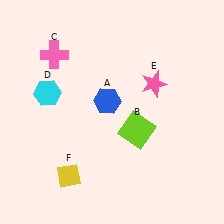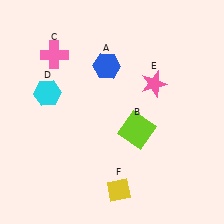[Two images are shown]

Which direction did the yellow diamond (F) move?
The yellow diamond (F) moved right.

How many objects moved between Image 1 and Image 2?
2 objects moved between the two images.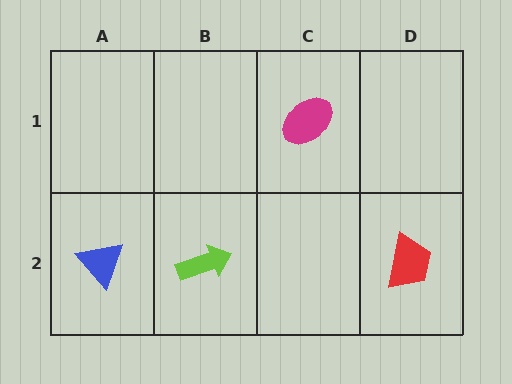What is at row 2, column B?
A lime arrow.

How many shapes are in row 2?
3 shapes.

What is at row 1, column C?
A magenta ellipse.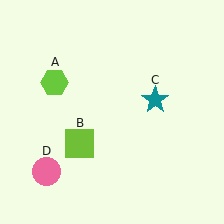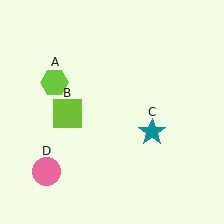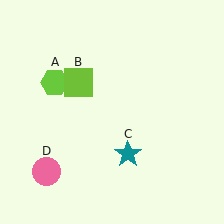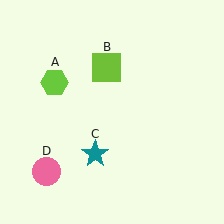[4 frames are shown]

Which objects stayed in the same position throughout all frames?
Lime hexagon (object A) and pink circle (object D) remained stationary.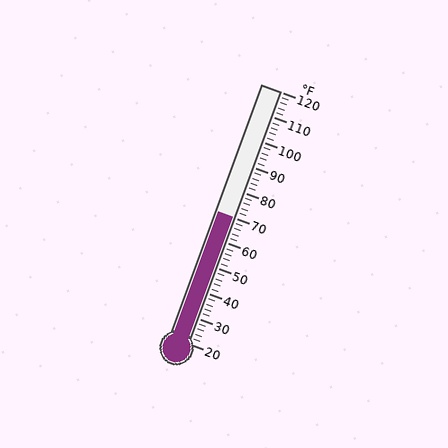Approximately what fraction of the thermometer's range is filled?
The thermometer is filled to approximately 50% of its range.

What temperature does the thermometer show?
The thermometer shows approximately 70°F.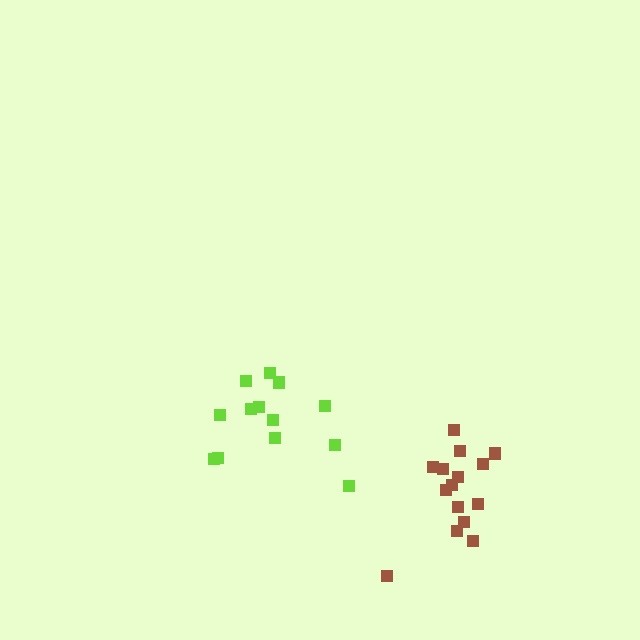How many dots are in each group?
Group 1: 15 dots, Group 2: 13 dots (28 total).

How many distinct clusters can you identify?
There are 2 distinct clusters.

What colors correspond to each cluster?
The clusters are colored: brown, lime.